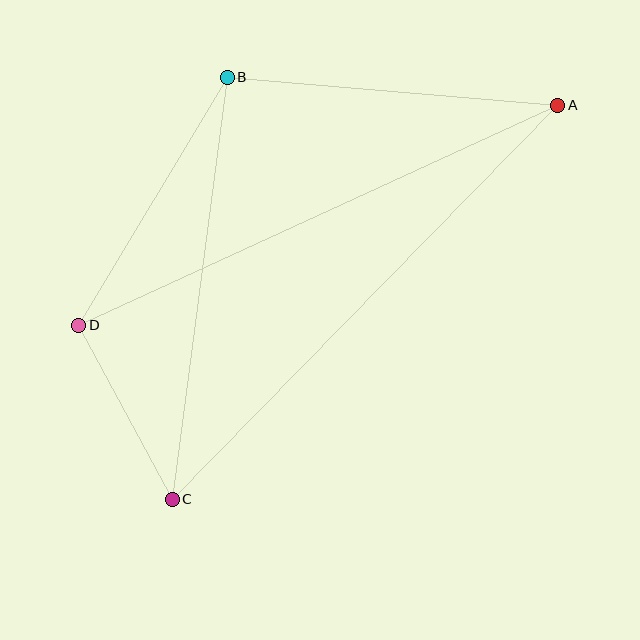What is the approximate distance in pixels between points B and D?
The distance between B and D is approximately 289 pixels.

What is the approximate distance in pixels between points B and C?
The distance between B and C is approximately 425 pixels.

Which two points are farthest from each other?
Points A and C are farthest from each other.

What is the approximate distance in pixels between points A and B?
The distance between A and B is approximately 331 pixels.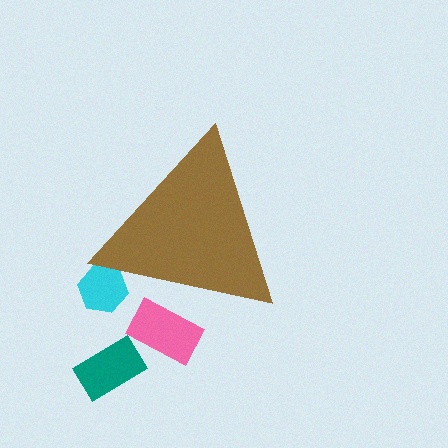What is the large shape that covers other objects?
A brown triangle.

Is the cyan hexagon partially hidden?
Yes, the cyan hexagon is partially hidden behind the brown triangle.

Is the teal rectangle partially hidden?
No, the teal rectangle is fully visible.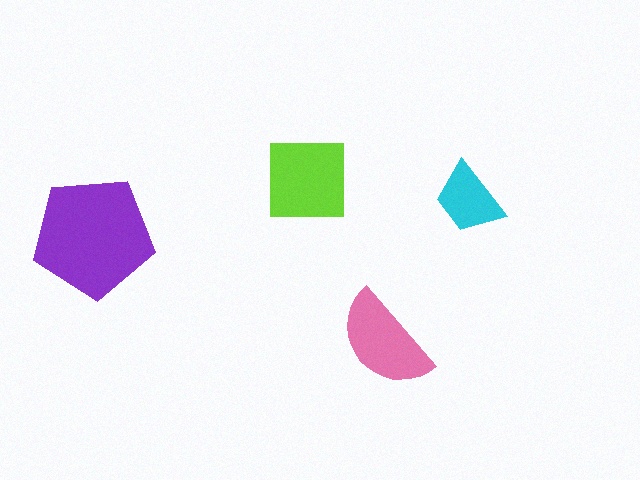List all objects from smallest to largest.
The cyan trapezoid, the pink semicircle, the lime square, the purple pentagon.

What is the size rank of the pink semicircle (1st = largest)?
3rd.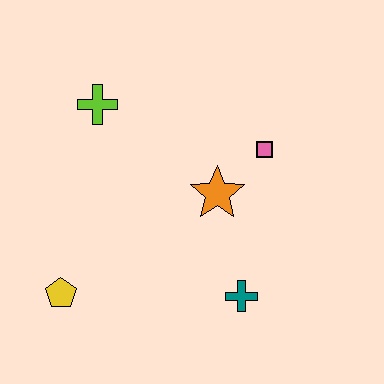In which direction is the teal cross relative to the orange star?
The teal cross is below the orange star.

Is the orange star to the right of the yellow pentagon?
Yes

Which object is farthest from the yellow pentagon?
The pink square is farthest from the yellow pentagon.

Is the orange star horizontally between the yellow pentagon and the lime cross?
No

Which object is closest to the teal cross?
The orange star is closest to the teal cross.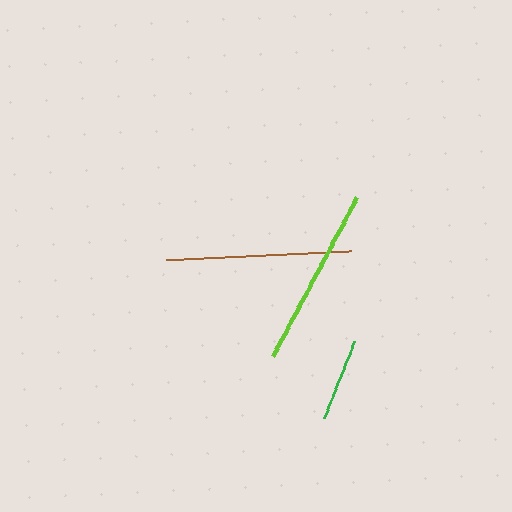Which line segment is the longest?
The brown line is the longest at approximately 185 pixels.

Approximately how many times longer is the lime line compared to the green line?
The lime line is approximately 2.2 times the length of the green line.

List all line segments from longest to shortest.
From longest to shortest: brown, lime, green.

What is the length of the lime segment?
The lime segment is approximately 181 pixels long.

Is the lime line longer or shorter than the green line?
The lime line is longer than the green line.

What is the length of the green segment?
The green segment is approximately 82 pixels long.